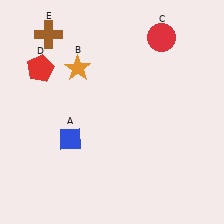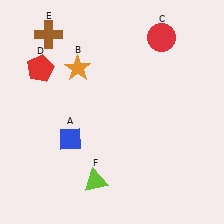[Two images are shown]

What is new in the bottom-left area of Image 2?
A lime triangle (F) was added in the bottom-left area of Image 2.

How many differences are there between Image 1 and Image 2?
There is 1 difference between the two images.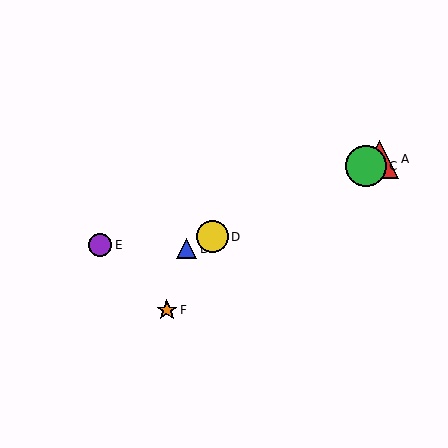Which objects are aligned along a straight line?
Objects A, B, C, D are aligned along a straight line.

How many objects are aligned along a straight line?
4 objects (A, B, C, D) are aligned along a straight line.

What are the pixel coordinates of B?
Object B is at (187, 249).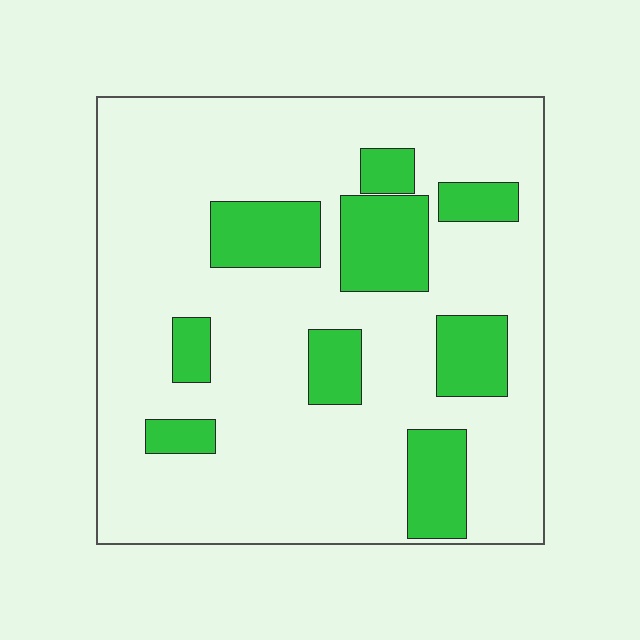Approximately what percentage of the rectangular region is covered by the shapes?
Approximately 20%.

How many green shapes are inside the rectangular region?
9.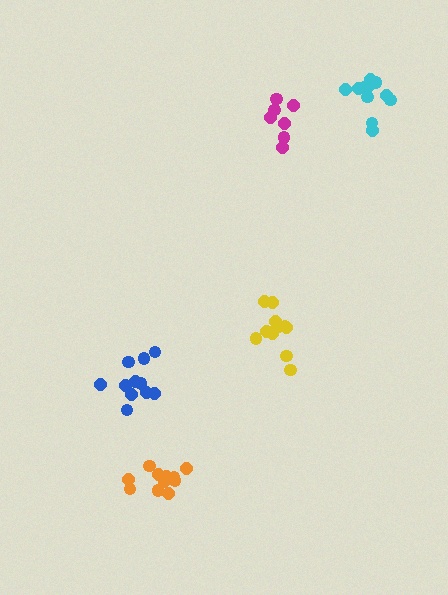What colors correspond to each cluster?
The clusters are colored: blue, magenta, yellow, orange, cyan.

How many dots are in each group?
Group 1: 11 dots, Group 2: 7 dots, Group 3: 11 dots, Group 4: 11 dots, Group 5: 11 dots (51 total).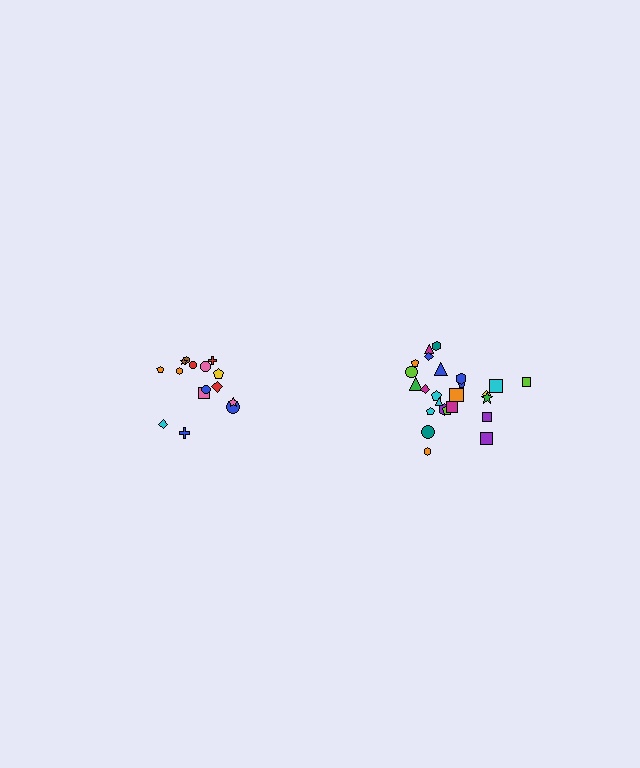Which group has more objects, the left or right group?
The right group.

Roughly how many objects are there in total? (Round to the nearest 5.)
Roughly 40 objects in total.